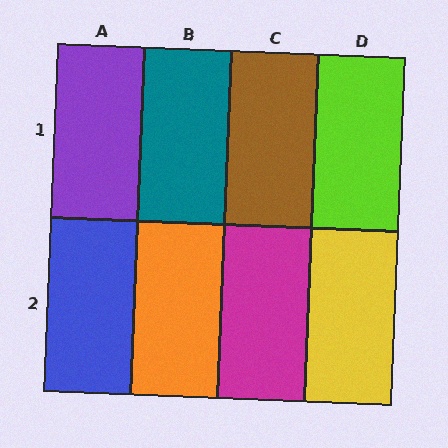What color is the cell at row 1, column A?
Purple.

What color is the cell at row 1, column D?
Lime.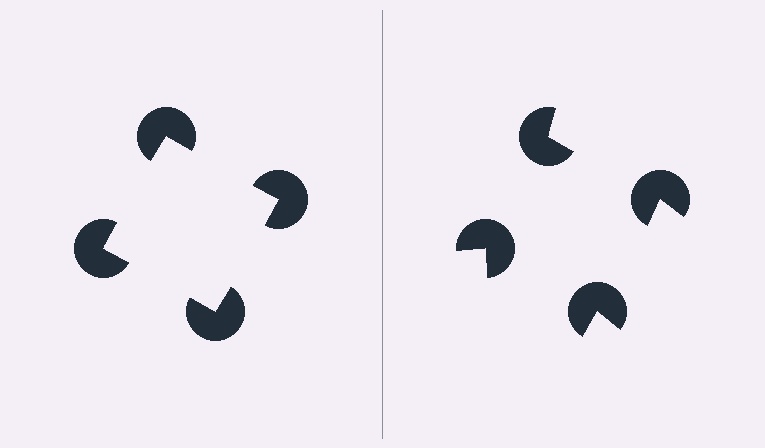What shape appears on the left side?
An illusory square.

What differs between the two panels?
The pac-man discs are positioned identically on both sides; only the wedge orientations differ. On the left they align to a square; on the right they are misaligned.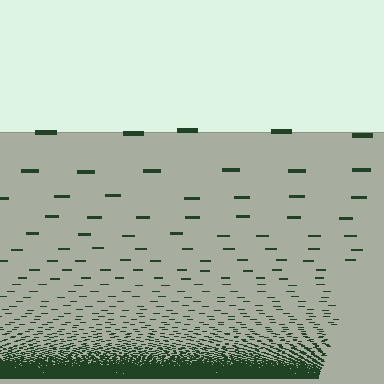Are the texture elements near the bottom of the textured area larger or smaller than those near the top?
Smaller. The gradient is inverted — elements near the bottom are smaller and denser.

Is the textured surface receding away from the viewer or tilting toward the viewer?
The surface appears to tilt toward the viewer. Texture elements get larger and sparser toward the top.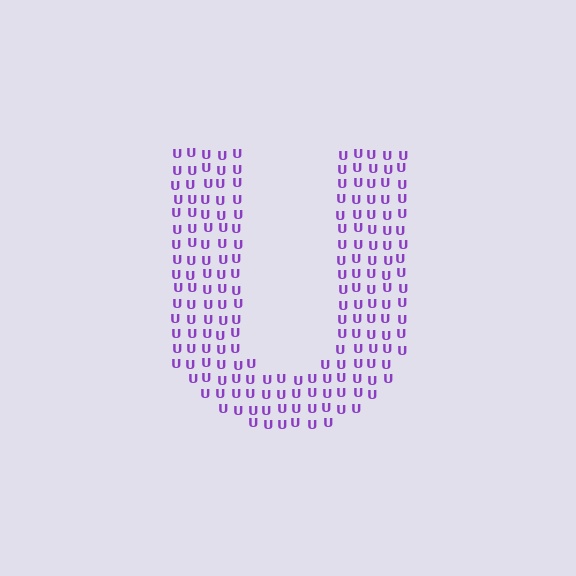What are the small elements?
The small elements are letter U's.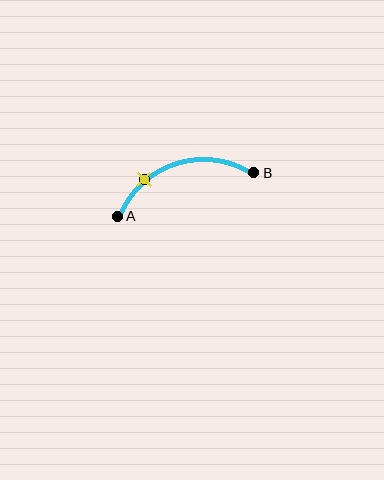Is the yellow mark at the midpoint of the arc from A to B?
No. The yellow mark lies on the arc but is closer to endpoint A. The arc midpoint would be at the point on the curve equidistant along the arc from both A and B.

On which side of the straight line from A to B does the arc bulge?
The arc bulges above the straight line connecting A and B.